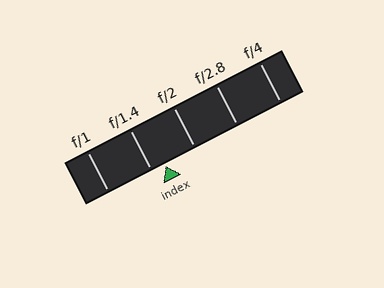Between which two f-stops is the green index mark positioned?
The index mark is between f/1.4 and f/2.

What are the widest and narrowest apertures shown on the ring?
The widest aperture shown is f/1 and the narrowest is f/4.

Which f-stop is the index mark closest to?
The index mark is closest to f/1.4.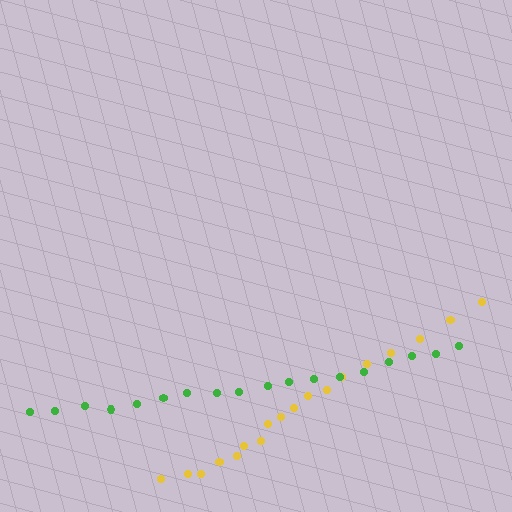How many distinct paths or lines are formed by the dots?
There are 2 distinct paths.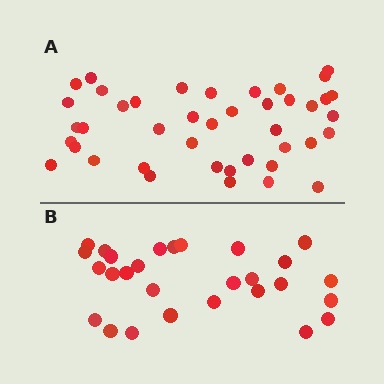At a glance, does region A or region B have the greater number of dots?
Region A (the top region) has more dots.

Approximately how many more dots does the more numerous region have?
Region A has approximately 15 more dots than region B.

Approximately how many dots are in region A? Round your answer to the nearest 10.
About 40 dots. (The exact count is 42, which rounds to 40.)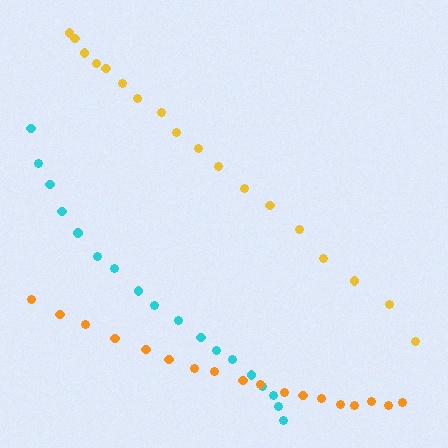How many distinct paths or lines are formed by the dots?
There are 3 distinct paths.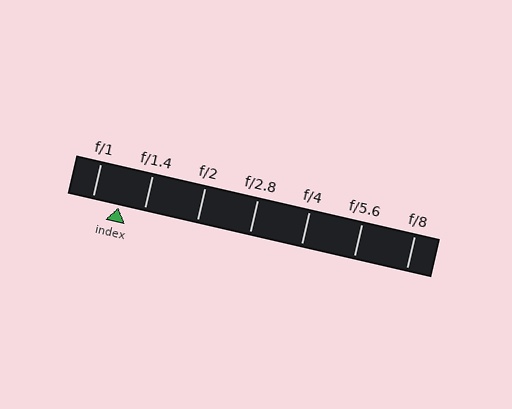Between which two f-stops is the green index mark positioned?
The index mark is between f/1 and f/1.4.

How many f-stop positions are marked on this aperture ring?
There are 7 f-stop positions marked.